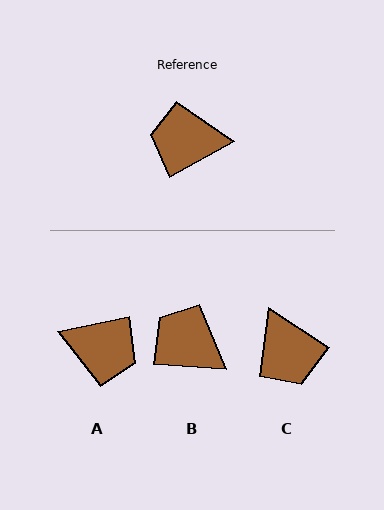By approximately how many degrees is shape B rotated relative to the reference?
Approximately 33 degrees clockwise.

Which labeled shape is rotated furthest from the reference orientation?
A, about 162 degrees away.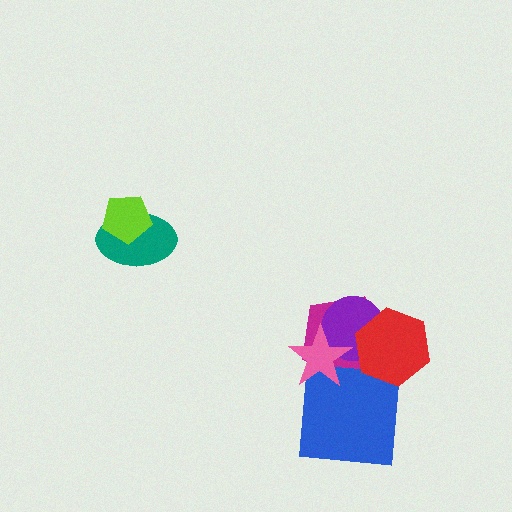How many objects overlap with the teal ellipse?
1 object overlaps with the teal ellipse.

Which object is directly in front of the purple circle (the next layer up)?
The pink star is directly in front of the purple circle.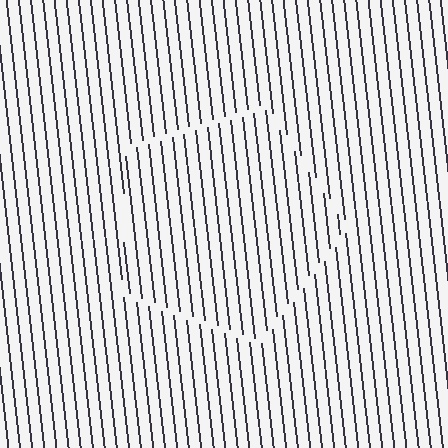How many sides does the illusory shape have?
5 sides — the line-ends trace a pentagon.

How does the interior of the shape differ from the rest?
The interior of the shape contains the same grating, shifted by half a period — the contour is defined by the phase discontinuity where line-ends from the inner and outer gratings abut.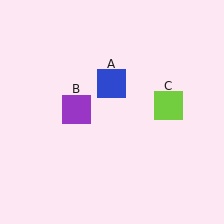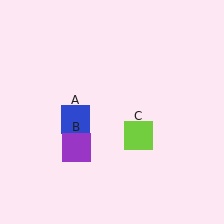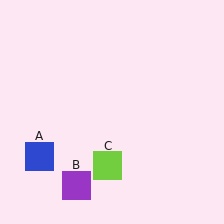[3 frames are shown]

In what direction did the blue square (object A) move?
The blue square (object A) moved down and to the left.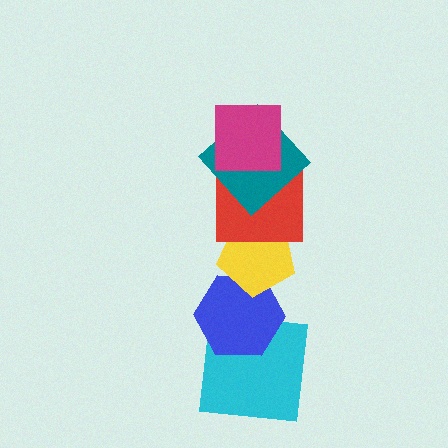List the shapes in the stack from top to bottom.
From top to bottom: the magenta square, the teal diamond, the red square, the yellow pentagon, the blue hexagon, the cyan square.